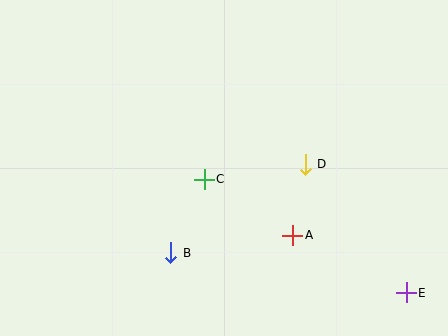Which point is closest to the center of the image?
Point C at (204, 179) is closest to the center.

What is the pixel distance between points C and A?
The distance between C and A is 105 pixels.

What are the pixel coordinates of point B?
Point B is at (171, 253).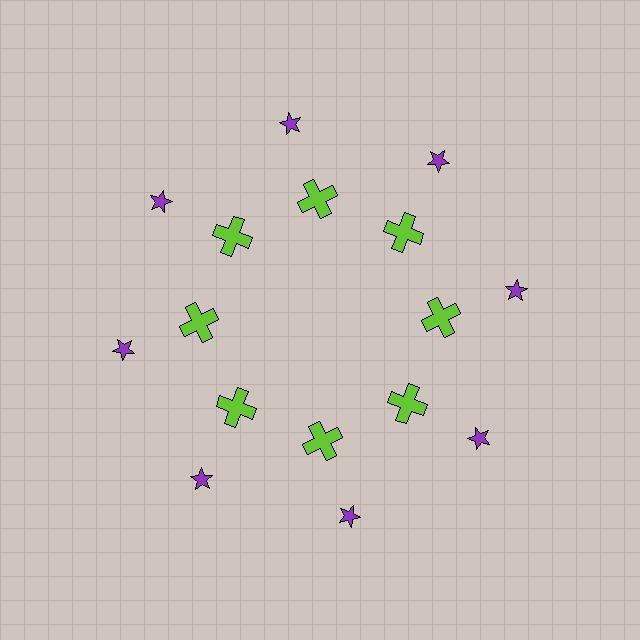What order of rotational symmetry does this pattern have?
This pattern has 8-fold rotational symmetry.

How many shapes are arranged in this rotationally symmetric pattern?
There are 16 shapes, arranged in 8 groups of 2.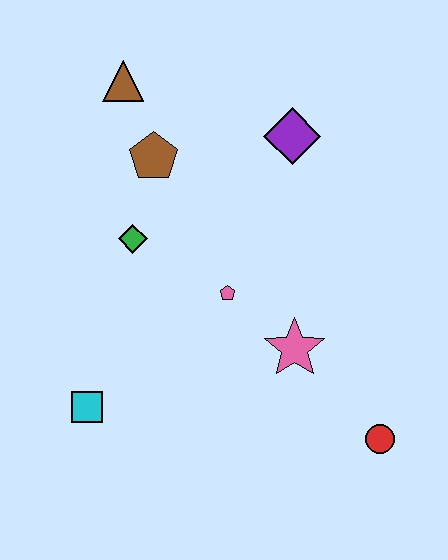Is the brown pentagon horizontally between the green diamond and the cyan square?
No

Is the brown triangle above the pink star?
Yes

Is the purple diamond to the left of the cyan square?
No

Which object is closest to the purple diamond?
The brown pentagon is closest to the purple diamond.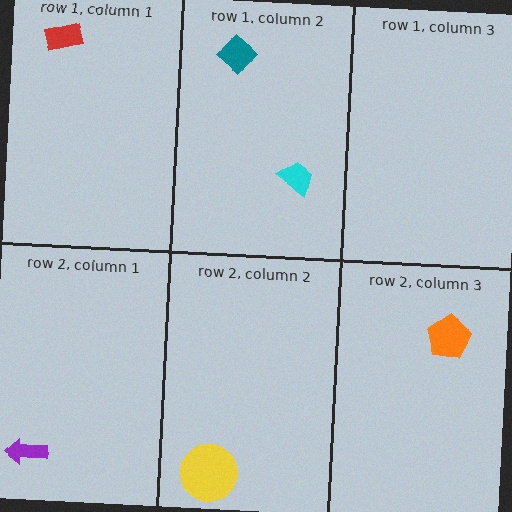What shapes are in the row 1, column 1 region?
The red rectangle.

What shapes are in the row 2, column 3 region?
The orange pentagon.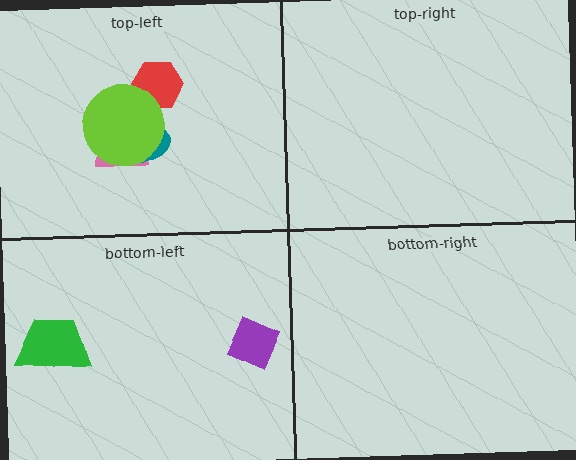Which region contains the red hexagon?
The top-left region.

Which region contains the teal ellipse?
The top-left region.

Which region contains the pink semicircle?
The top-left region.